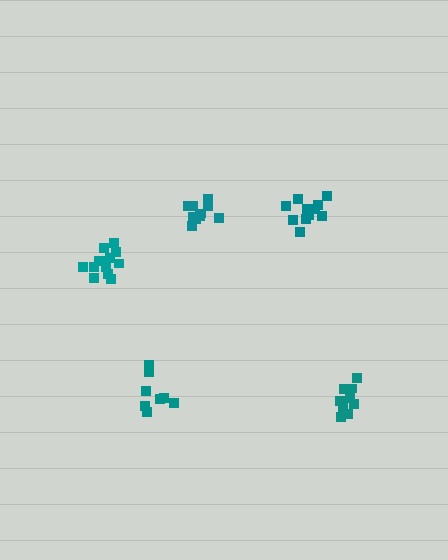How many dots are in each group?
Group 1: 8 dots, Group 2: 12 dots, Group 3: 9 dots, Group 4: 13 dots, Group 5: 10 dots (52 total).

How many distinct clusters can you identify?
There are 5 distinct clusters.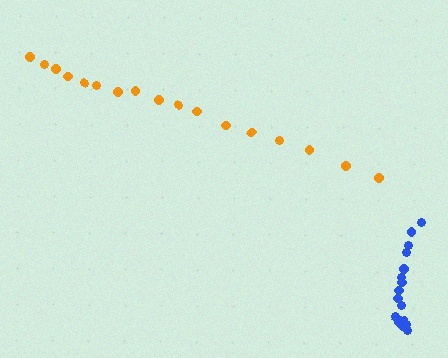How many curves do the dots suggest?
There are 2 distinct paths.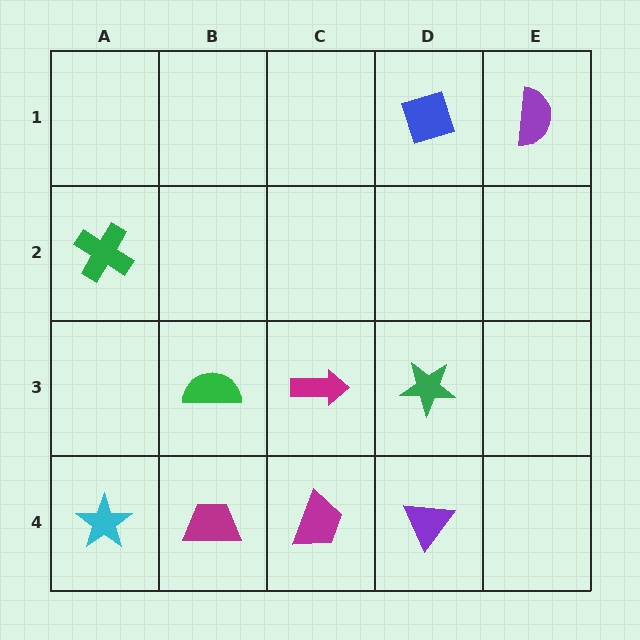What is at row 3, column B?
A green semicircle.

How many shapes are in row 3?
3 shapes.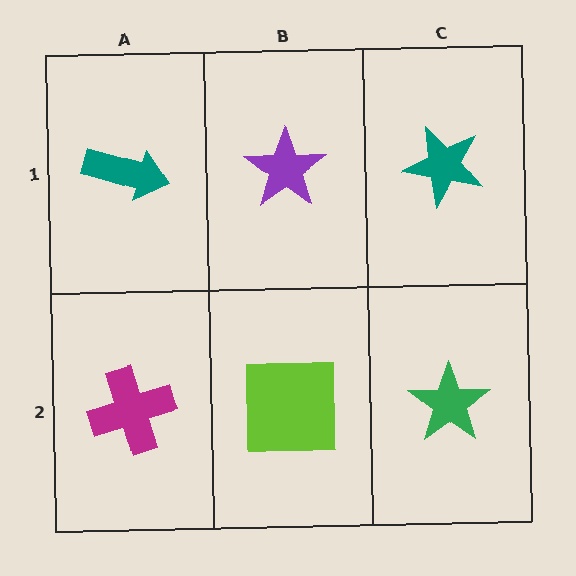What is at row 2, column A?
A magenta cross.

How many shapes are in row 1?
3 shapes.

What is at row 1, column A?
A teal arrow.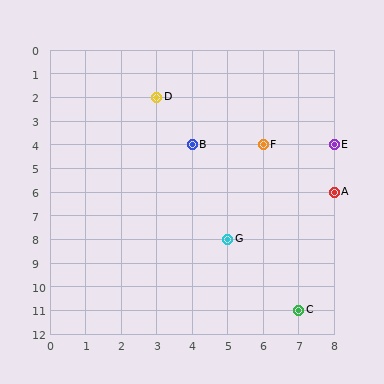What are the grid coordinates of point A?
Point A is at grid coordinates (8, 6).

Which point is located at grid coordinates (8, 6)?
Point A is at (8, 6).